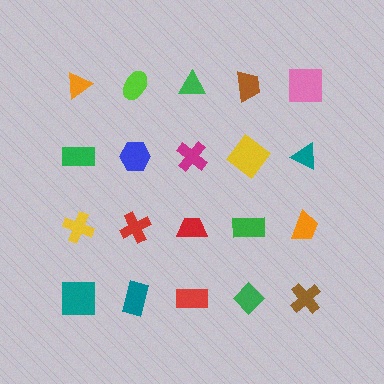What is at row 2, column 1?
A green rectangle.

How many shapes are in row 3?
5 shapes.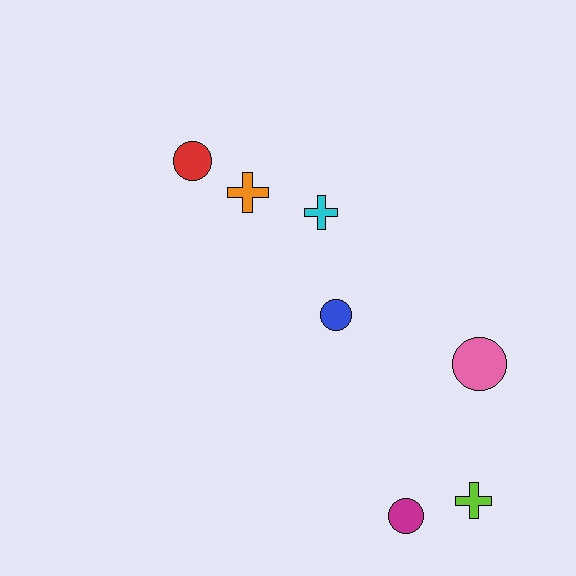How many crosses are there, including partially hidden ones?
There are 3 crosses.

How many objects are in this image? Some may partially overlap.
There are 7 objects.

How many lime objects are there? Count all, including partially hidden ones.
There is 1 lime object.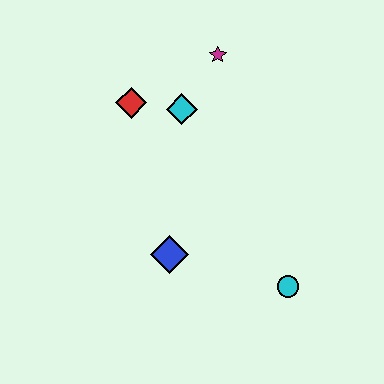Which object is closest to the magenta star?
The cyan diamond is closest to the magenta star.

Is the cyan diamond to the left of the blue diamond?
No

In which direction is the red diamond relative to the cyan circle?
The red diamond is above the cyan circle.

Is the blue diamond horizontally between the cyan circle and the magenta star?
No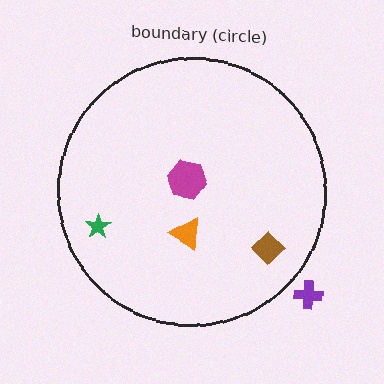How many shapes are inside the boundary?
4 inside, 1 outside.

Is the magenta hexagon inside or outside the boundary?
Inside.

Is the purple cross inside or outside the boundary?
Outside.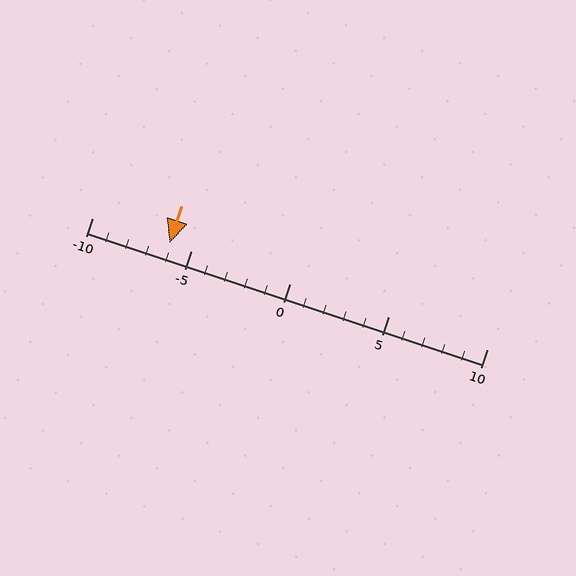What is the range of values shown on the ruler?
The ruler shows values from -10 to 10.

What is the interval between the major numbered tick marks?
The major tick marks are spaced 5 units apart.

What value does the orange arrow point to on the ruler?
The orange arrow points to approximately -6.